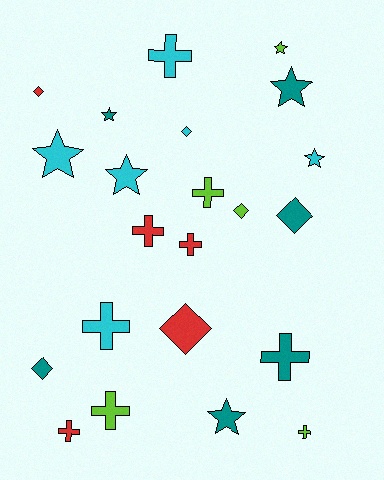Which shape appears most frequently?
Cross, with 9 objects.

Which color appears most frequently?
Teal, with 6 objects.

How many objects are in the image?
There are 22 objects.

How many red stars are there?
There are no red stars.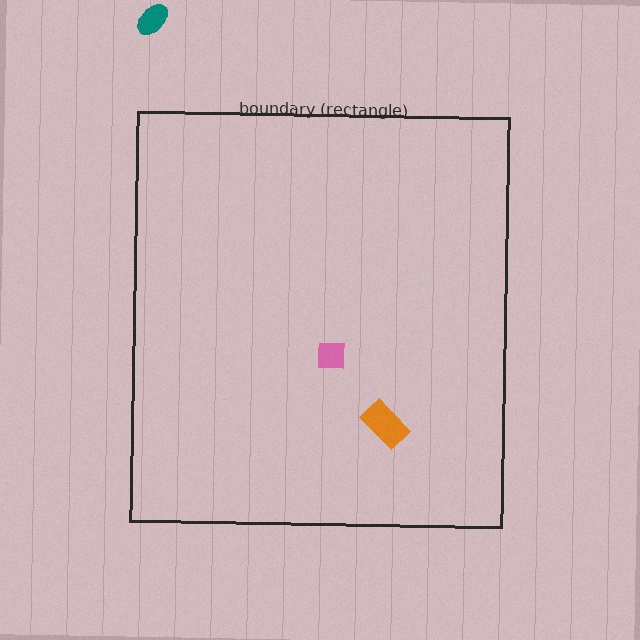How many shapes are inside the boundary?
2 inside, 1 outside.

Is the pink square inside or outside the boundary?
Inside.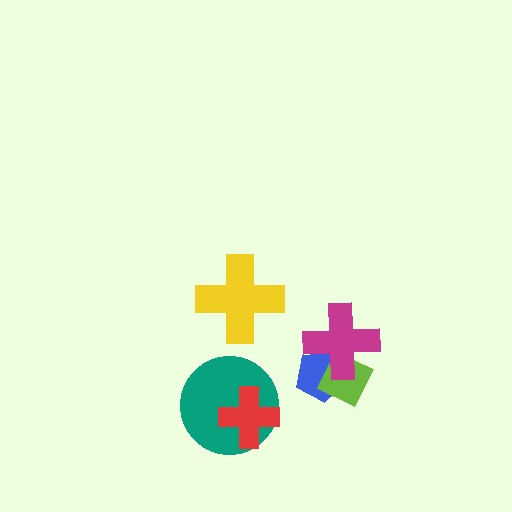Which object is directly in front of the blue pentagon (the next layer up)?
The lime diamond is directly in front of the blue pentagon.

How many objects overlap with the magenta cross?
2 objects overlap with the magenta cross.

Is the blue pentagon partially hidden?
Yes, it is partially covered by another shape.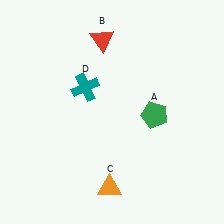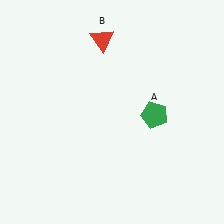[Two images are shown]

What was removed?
The orange triangle (C), the teal cross (D) were removed in Image 2.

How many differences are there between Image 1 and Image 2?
There are 2 differences between the two images.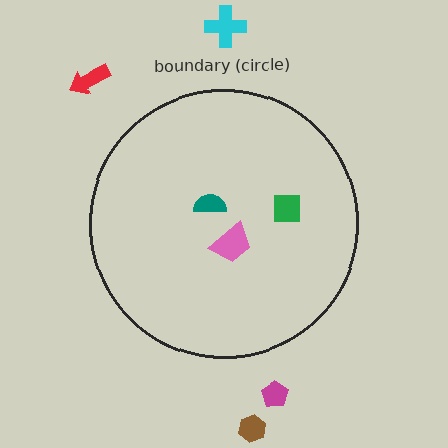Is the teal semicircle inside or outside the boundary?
Inside.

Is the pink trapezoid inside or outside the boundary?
Inside.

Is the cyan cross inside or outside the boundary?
Outside.